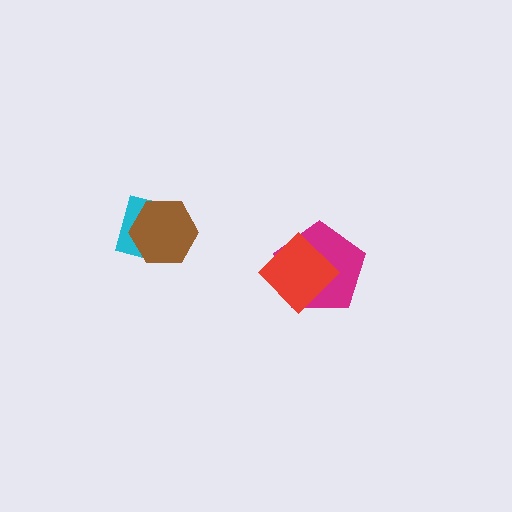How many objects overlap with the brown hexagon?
1 object overlaps with the brown hexagon.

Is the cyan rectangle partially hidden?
Yes, it is partially covered by another shape.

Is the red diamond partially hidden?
No, no other shape covers it.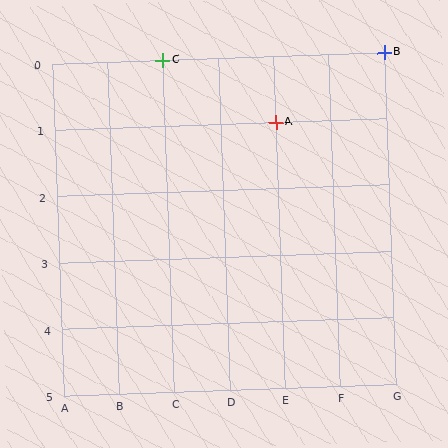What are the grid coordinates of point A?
Point A is at grid coordinates (E, 1).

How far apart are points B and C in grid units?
Points B and C are 4 columns apart.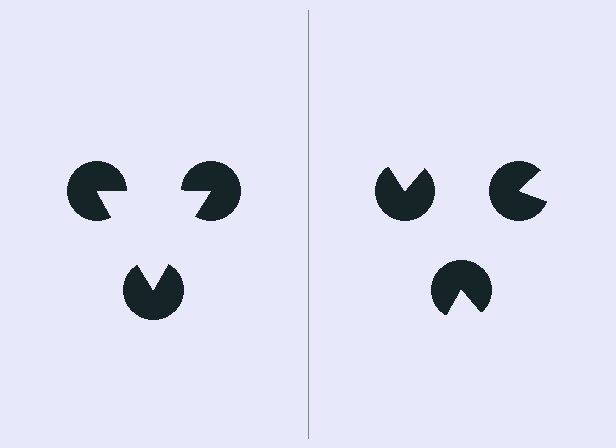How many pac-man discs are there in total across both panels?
6 — 3 on each side.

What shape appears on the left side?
An illusory triangle.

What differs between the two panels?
The pac-man discs are positioned identically on both sides; only the wedge orientations differ. On the left they align to a triangle; on the right they are misaligned.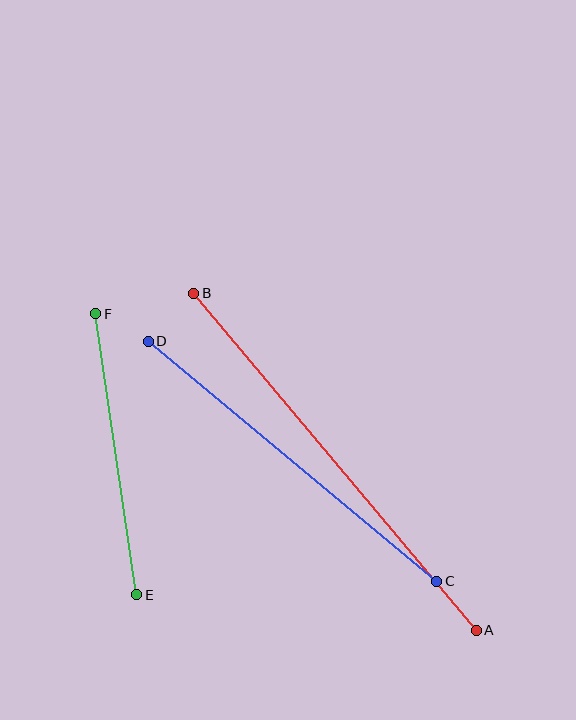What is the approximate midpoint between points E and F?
The midpoint is at approximately (116, 454) pixels.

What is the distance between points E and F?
The distance is approximately 284 pixels.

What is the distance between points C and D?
The distance is approximately 376 pixels.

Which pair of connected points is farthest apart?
Points A and B are farthest apart.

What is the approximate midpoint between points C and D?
The midpoint is at approximately (292, 461) pixels.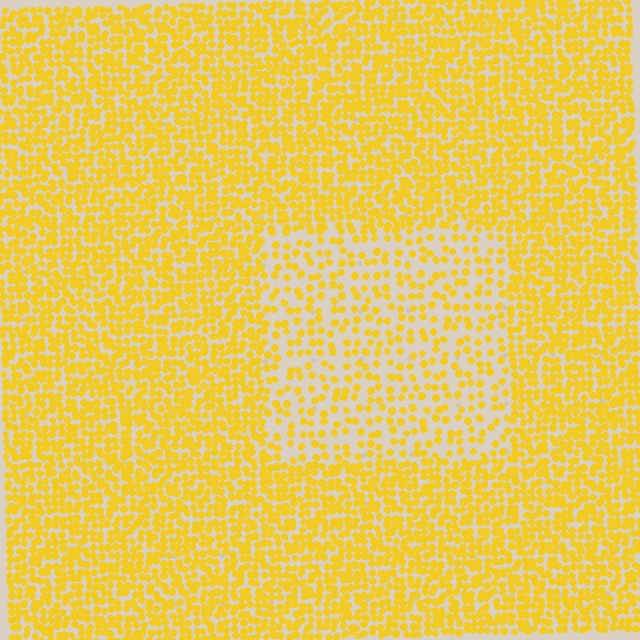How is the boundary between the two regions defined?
The boundary is defined by a change in element density (approximately 2.1x ratio). All elements are the same color, size, and shape.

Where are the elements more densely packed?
The elements are more densely packed outside the rectangle boundary.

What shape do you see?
I see a rectangle.